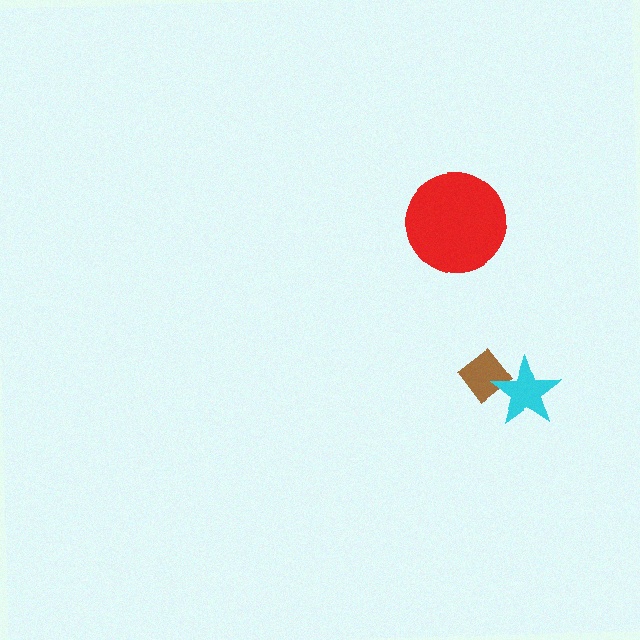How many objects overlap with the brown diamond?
1 object overlaps with the brown diamond.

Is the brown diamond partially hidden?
Yes, it is partially covered by another shape.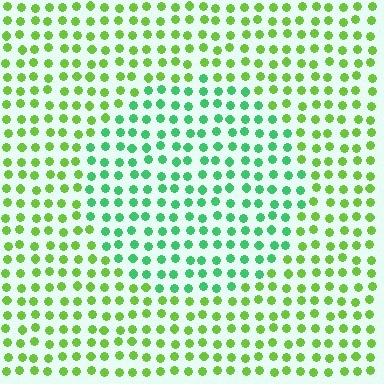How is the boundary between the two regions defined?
The boundary is defined purely by a slight shift in hue (about 42 degrees). Spacing, size, and orientation are identical on both sides.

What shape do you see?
I see a circle.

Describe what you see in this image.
The image is filled with small lime elements in a uniform arrangement. A circle-shaped region is visible where the elements are tinted to a slightly different hue, forming a subtle color boundary.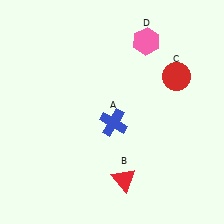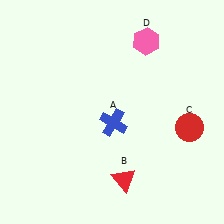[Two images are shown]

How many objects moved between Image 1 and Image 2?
1 object moved between the two images.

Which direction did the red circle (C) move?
The red circle (C) moved down.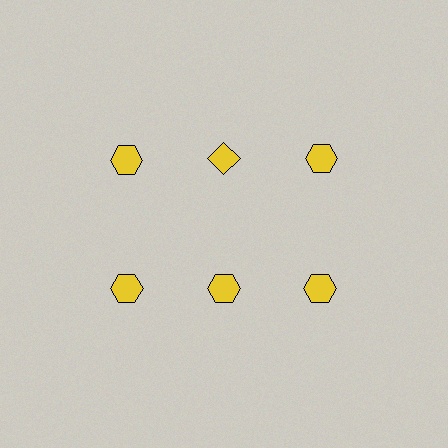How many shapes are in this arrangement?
There are 6 shapes arranged in a grid pattern.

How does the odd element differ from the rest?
It has a different shape: diamond instead of hexagon.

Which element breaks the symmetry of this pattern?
The yellow diamond in the top row, second from left column breaks the symmetry. All other shapes are yellow hexagons.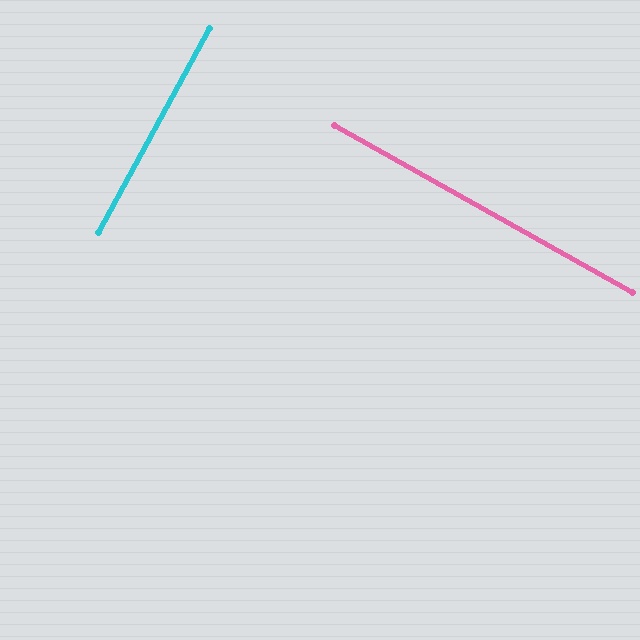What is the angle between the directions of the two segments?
Approximately 89 degrees.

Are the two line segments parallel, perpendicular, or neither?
Perpendicular — they meet at approximately 89°.